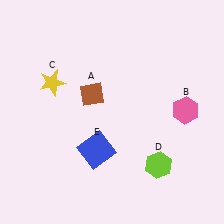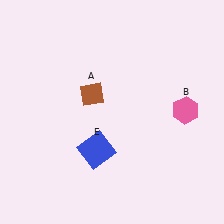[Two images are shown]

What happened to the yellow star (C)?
The yellow star (C) was removed in Image 2. It was in the top-left area of Image 1.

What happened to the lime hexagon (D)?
The lime hexagon (D) was removed in Image 2. It was in the bottom-right area of Image 1.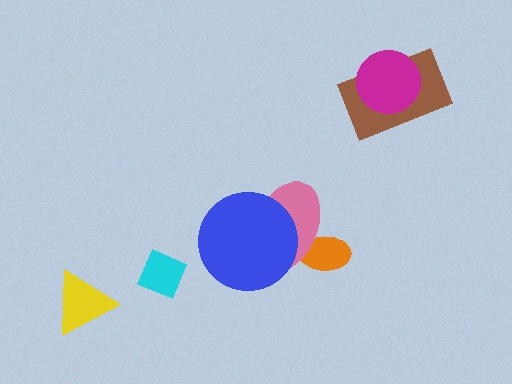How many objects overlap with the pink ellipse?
2 objects overlap with the pink ellipse.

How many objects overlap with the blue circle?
1 object overlaps with the blue circle.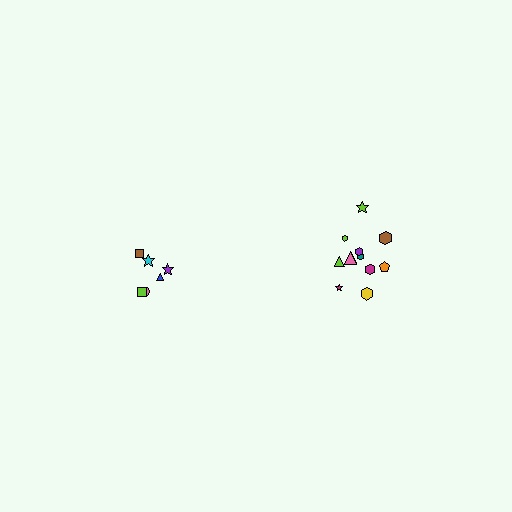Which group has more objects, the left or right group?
The right group.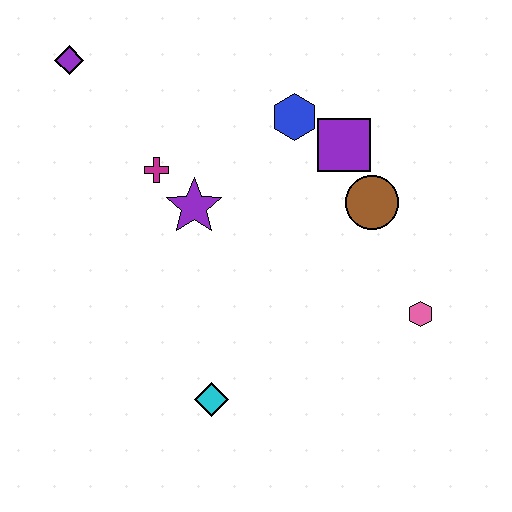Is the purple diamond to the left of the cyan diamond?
Yes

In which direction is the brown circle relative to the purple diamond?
The brown circle is to the right of the purple diamond.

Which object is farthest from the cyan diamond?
The purple diamond is farthest from the cyan diamond.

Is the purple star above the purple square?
No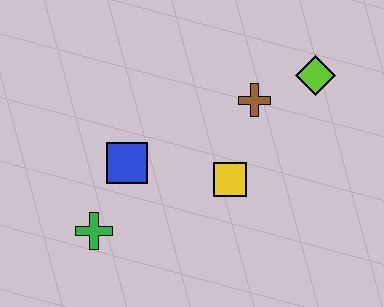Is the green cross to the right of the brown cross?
No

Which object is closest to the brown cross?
The lime diamond is closest to the brown cross.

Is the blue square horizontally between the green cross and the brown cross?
Yes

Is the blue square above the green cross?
Yes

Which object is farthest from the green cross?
The lime diamond is farthest from the green cross.